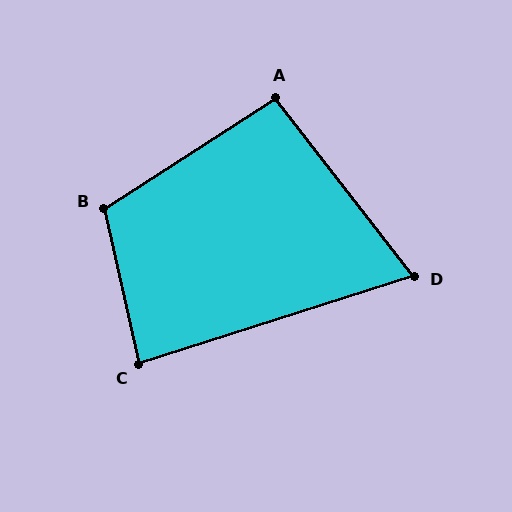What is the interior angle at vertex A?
Approximately 95 degrees (approximately right).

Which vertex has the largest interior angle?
B, at approximately 110 degrees.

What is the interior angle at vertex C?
Approximately 85 degrees (approximately right).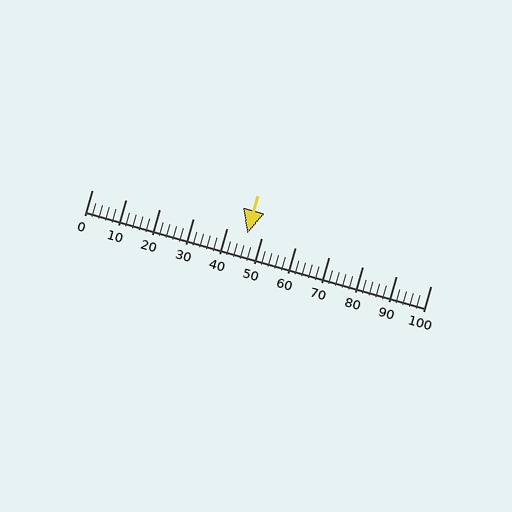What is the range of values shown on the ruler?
The ruler shows values from 0 to 100.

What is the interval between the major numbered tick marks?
The major tick marks are spaced 10 units apart.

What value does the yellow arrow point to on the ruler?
The yellow arrow points to approximately 46.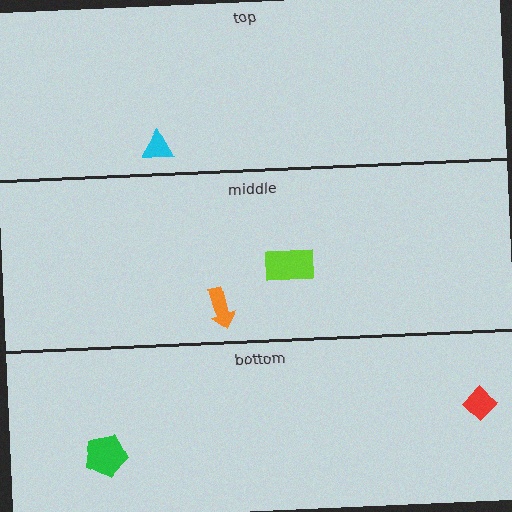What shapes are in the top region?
The cyan triangle.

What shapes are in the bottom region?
The green pentagon, the red diamond.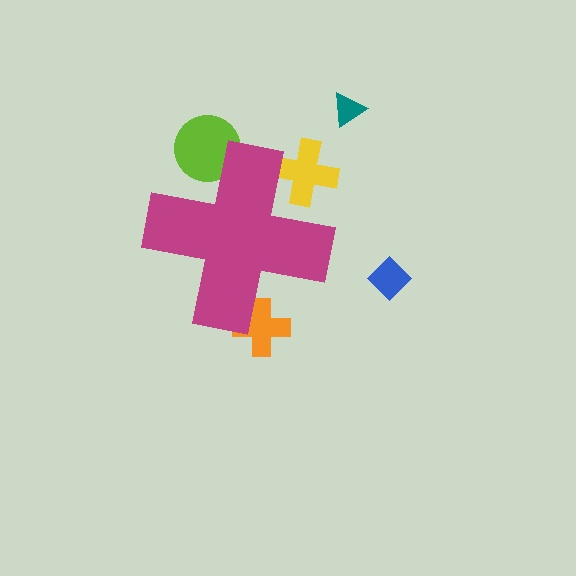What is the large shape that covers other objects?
A magenta cross.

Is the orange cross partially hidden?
Yes, the orange cross is partially hidden behind the magenta cross.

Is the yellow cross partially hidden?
Yes, the yellow cross is partially hidden behind the magenta cross.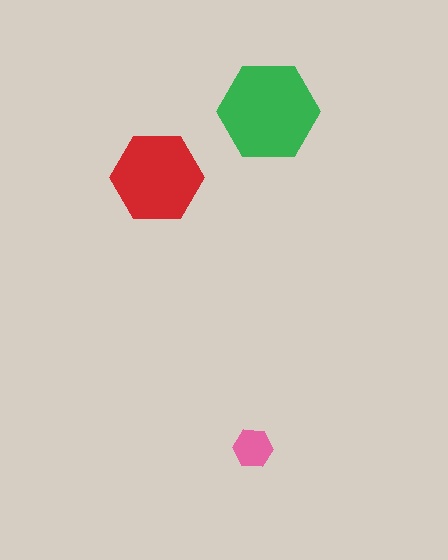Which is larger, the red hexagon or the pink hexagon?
The red one.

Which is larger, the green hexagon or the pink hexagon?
The green one.